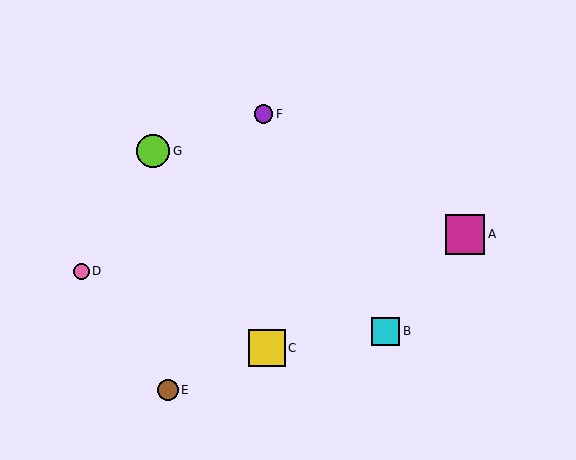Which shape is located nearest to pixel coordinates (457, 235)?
The magenta square (labeled A) at (465, 234) is nearest to that location.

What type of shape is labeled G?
Shape G is a lime circle.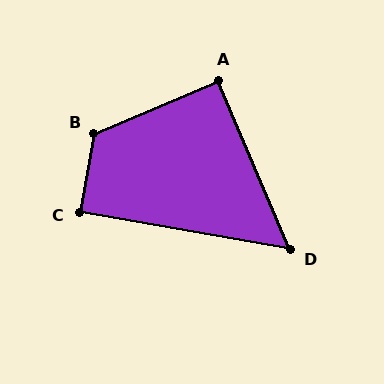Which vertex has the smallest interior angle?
D, at approximately 57 degrees.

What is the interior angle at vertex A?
Approximately 90 degrees (approximately right).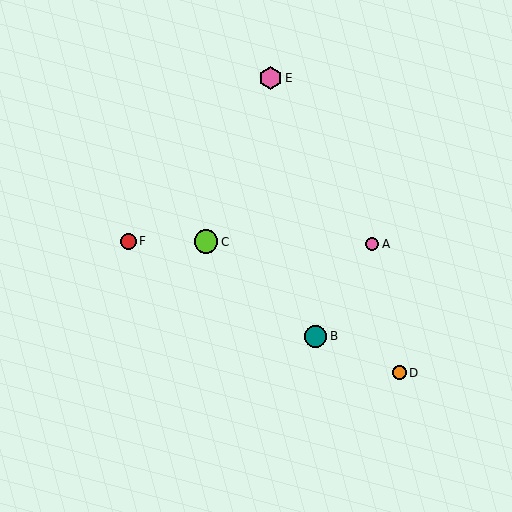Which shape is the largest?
The lime circle (labeled C) is the largest.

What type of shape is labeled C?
Shape C is a lime circle.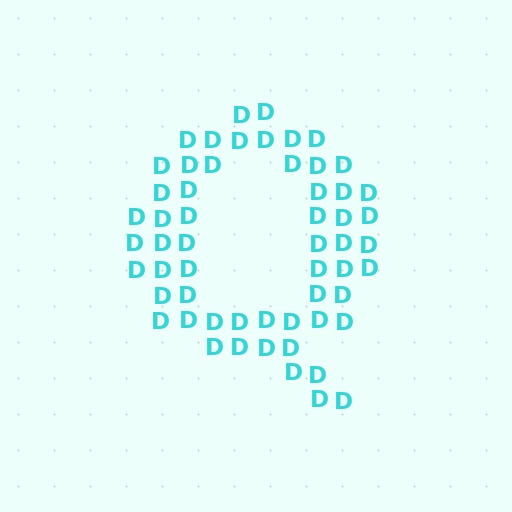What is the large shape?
The large shape is the letter Q.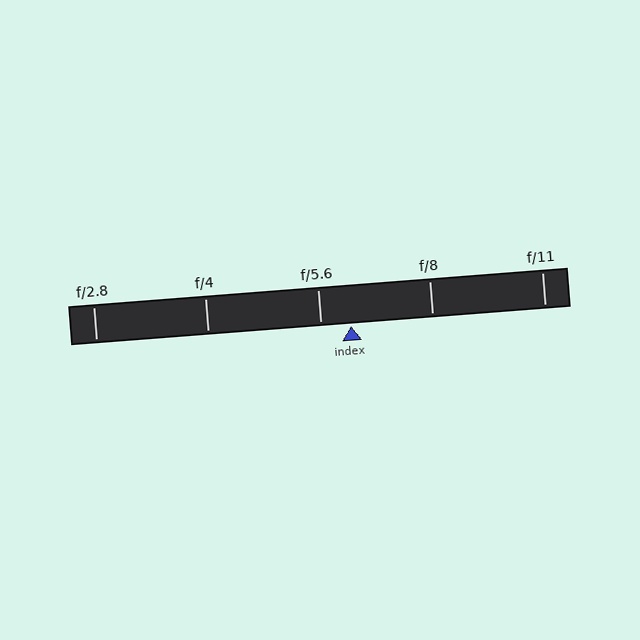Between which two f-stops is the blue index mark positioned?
The index mark is between f/5.6 and f/8.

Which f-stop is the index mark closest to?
The index mark is closest to f/5.6.